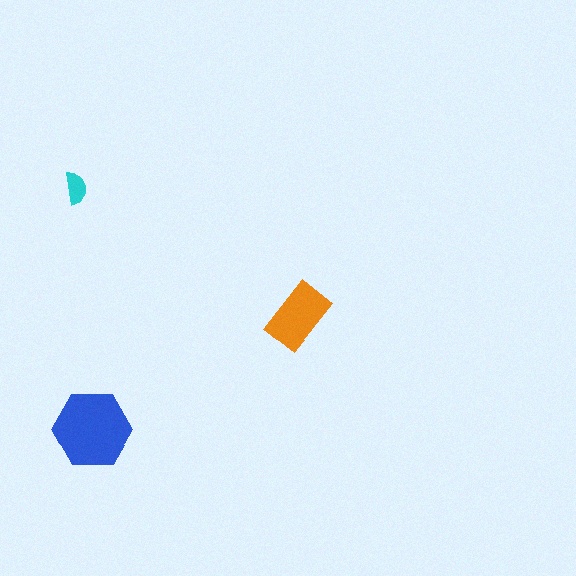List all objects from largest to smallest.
The blue hexagon, the orange rectangle, the cyan semicircle.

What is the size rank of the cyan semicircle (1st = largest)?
3rd.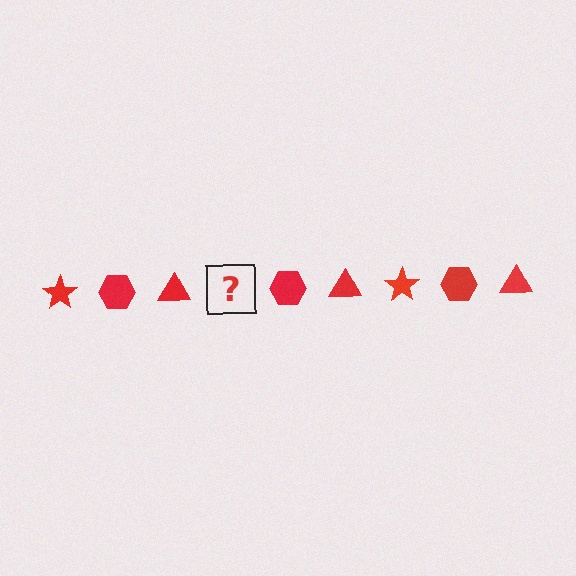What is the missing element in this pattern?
The missing element is a red star.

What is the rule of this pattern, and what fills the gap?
The rule is that the pattern cycles through star, hexagon, triangle shapes in red. The gap should be filled with a red star.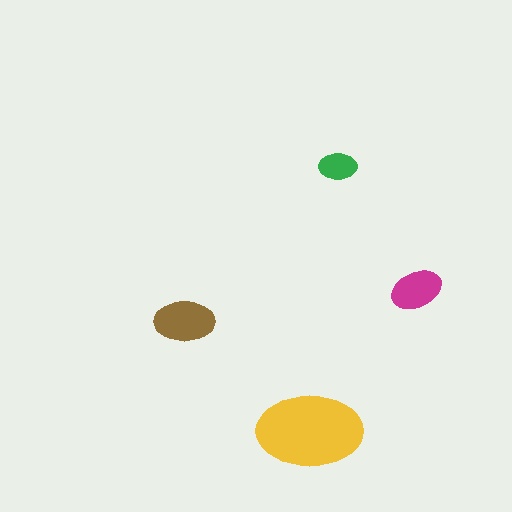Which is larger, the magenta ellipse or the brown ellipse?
The brown one.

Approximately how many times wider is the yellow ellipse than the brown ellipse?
About 2 times wider.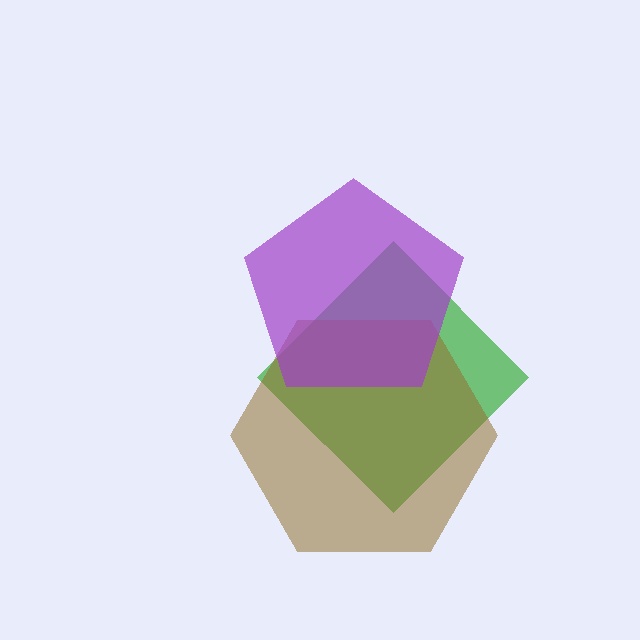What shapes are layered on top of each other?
The layered shapes are: a green diamond, a brown hexagon, a purple pentagon.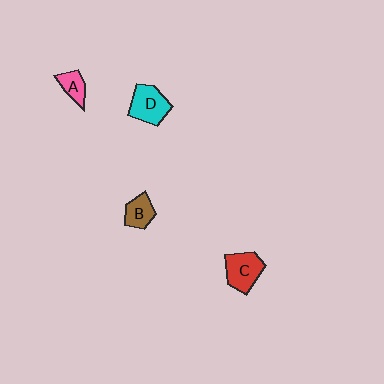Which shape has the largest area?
Shape C (red).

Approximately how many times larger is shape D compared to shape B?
Approximately 1.5 times.